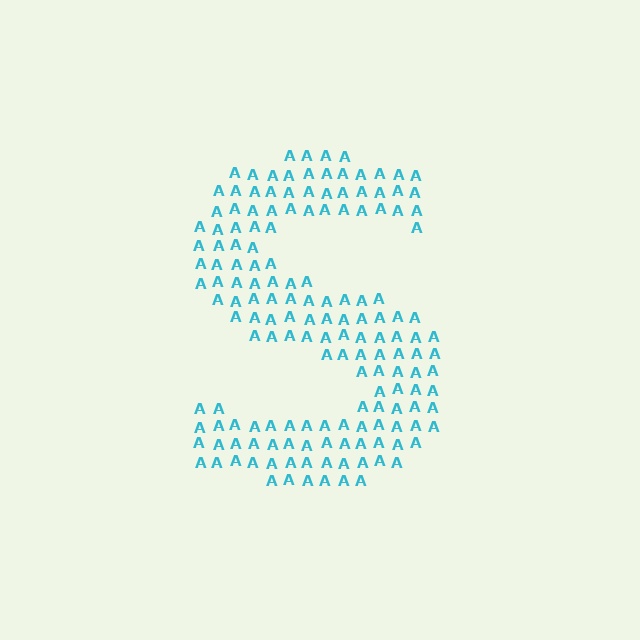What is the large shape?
The large shape is the letter S.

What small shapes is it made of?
It is made of small letter A's.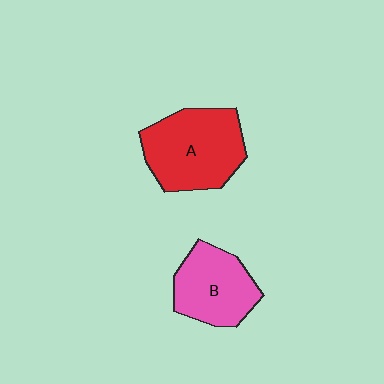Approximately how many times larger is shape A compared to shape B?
Approximately 1.3 times.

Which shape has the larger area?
Shape A (red).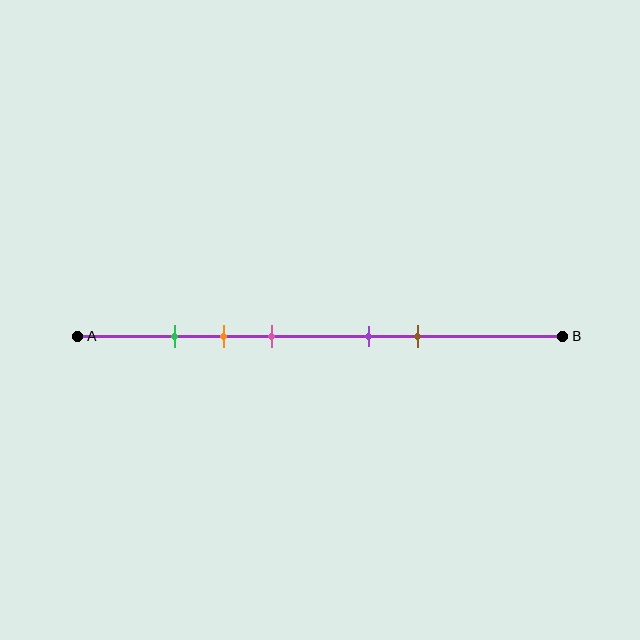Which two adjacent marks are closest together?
The green and orange marks are the closest adjacent pair.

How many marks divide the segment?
There are 5 marks dividing the segment.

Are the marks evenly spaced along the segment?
No, the marks are not evenly spaced.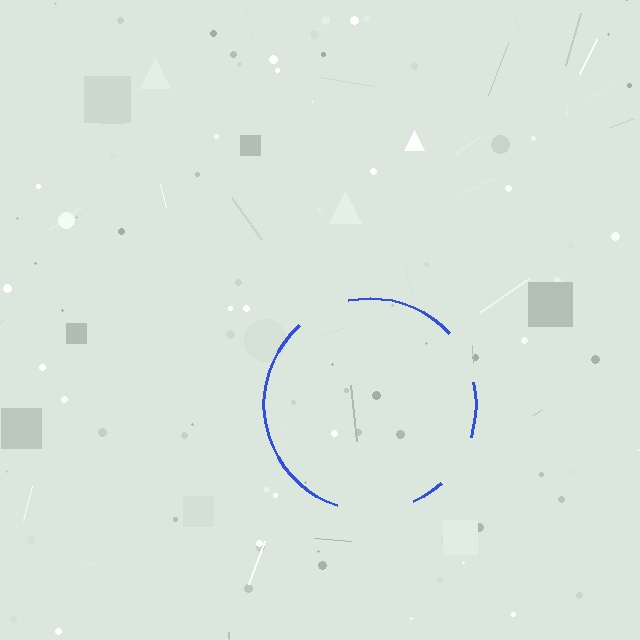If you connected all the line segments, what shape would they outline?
They would outline a circle.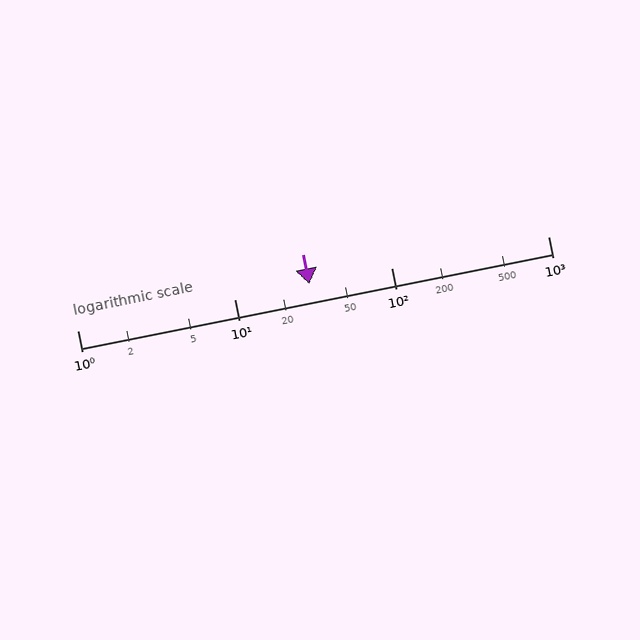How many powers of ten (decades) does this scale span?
The scale spans 3 decades, from 1 to 1000.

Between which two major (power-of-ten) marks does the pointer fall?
The pointer is between 10 and 100.